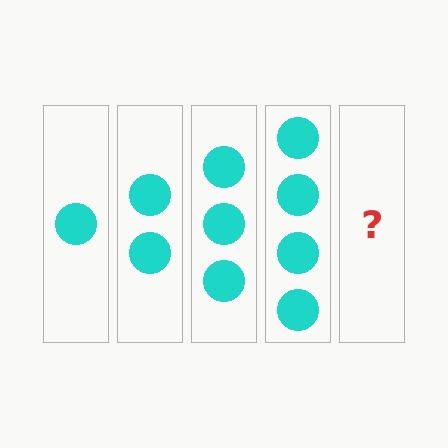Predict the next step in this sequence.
The next step is 5 circles.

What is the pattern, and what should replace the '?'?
The pattern is that each step adds one more circle. The '?' should be 5 circles.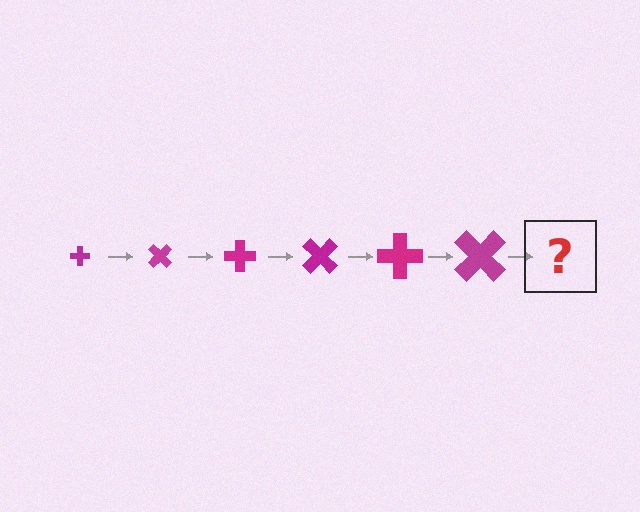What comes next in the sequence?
The next element should be a cross, larger than the previous one and rotated 270 degrees from the start.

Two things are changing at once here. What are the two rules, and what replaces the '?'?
The two rules are that the cross grows larger each step and it rotates 45 degrees each step. The '?' should be a cross, larger than the previous one and rotated 270 degrees from the start.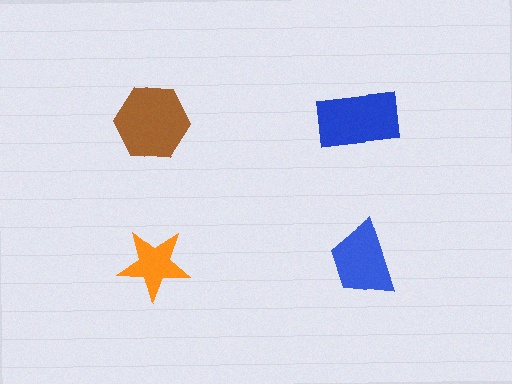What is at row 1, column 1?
A brown hexagon.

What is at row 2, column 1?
An orange star.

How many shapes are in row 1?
2 shapes.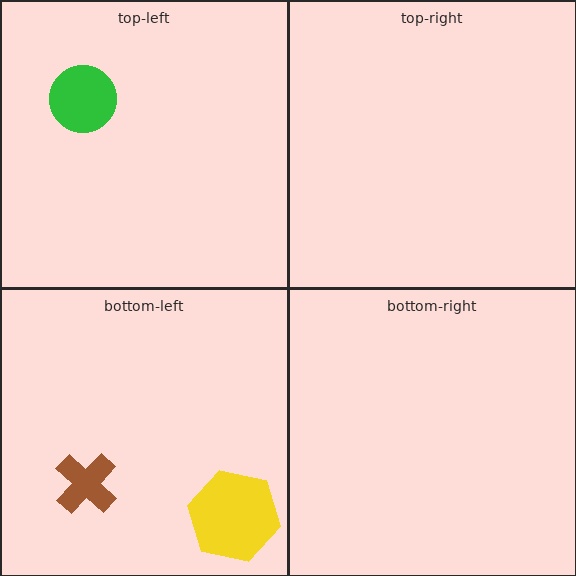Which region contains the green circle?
The top-left region.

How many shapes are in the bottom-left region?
2.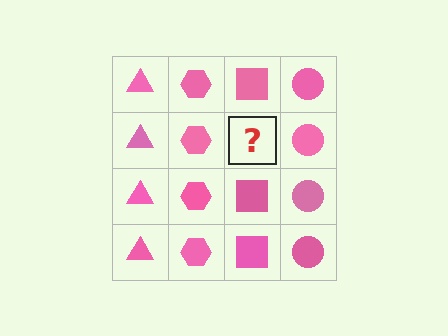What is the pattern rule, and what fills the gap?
The rule is that each column has a consistent shape. The gap should be filled with a pink square.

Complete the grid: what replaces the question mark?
The question mark should be replaced with a pink square.